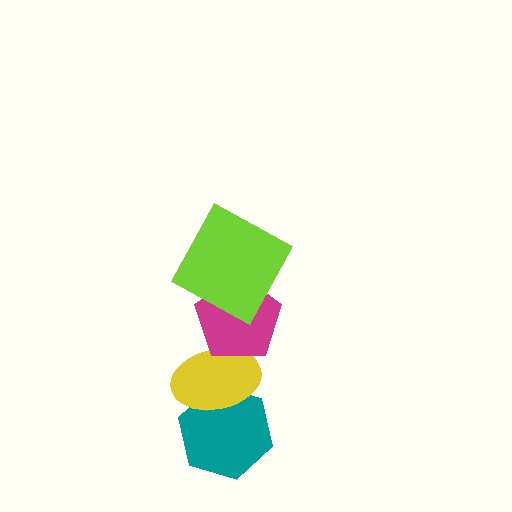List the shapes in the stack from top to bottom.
From top to bottom: the lime square, the magenta pentagon, the yellow ellipse, the teal hexagon.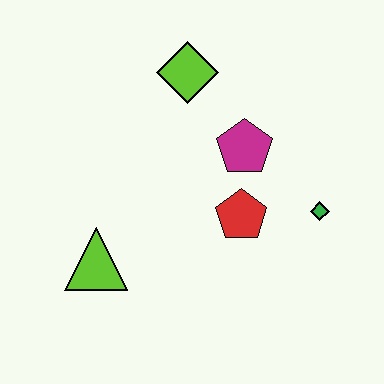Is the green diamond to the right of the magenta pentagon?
Yes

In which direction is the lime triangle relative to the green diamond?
The lime triangle is to the left of the green diamond.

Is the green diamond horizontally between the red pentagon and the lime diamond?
No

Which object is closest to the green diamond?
The red pentagon is closest to the green diamond.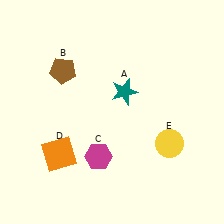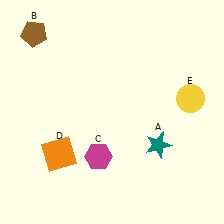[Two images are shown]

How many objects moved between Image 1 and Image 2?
3 objects moved between the two images.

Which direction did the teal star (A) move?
The teal star (A) moved down.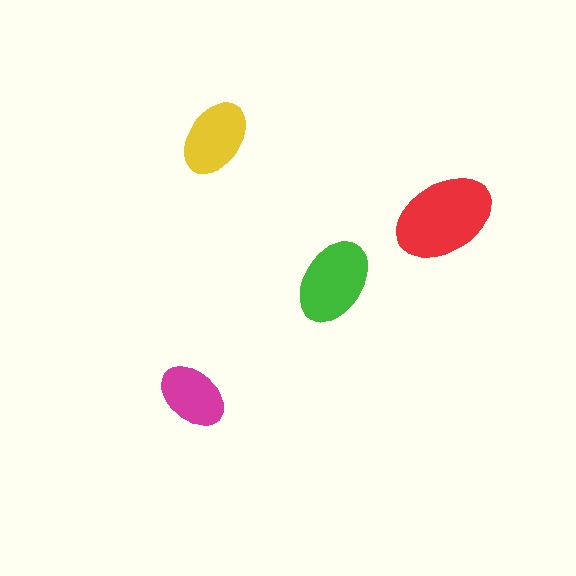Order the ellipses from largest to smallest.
the red one, the green one, the yellow one, the magenta one.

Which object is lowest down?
The magenta ellipse is bottommost.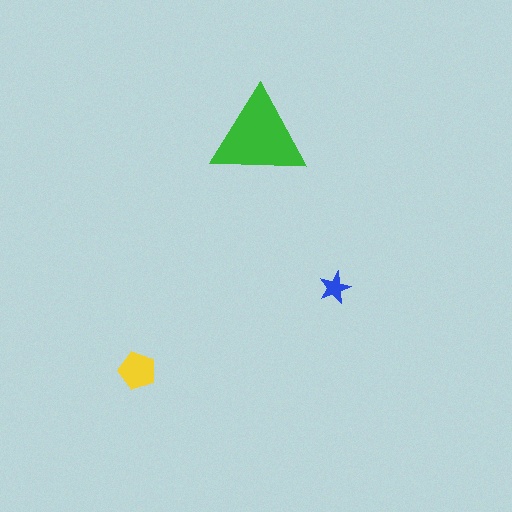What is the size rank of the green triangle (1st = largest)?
1st.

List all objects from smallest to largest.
The blue star, the yellow pentagon, the green triangle.